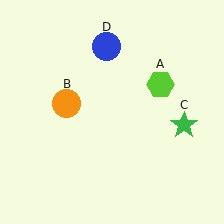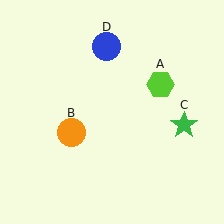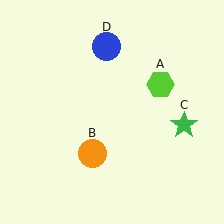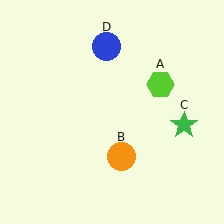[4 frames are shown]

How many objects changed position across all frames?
1 object changed position: orange circle (object B).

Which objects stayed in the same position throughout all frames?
Lime hexagon (object A) and green star (object C) and blue circle (object D) remained stationary.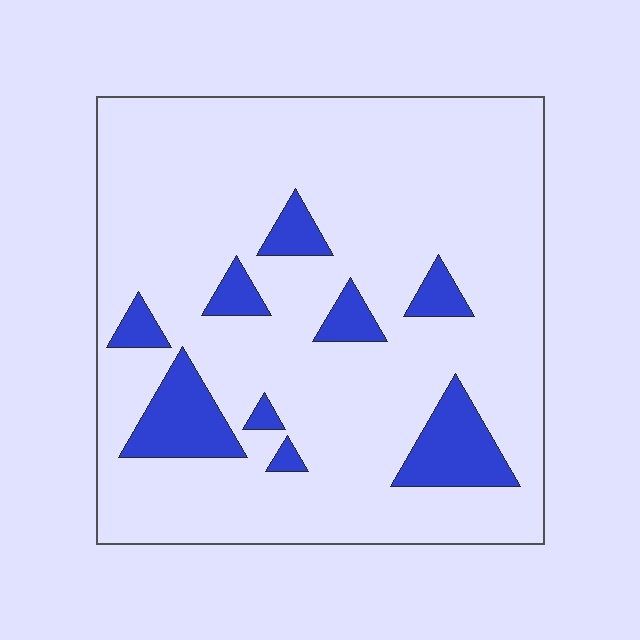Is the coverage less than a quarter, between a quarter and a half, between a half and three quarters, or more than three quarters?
Less than a quarter.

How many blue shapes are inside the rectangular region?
9.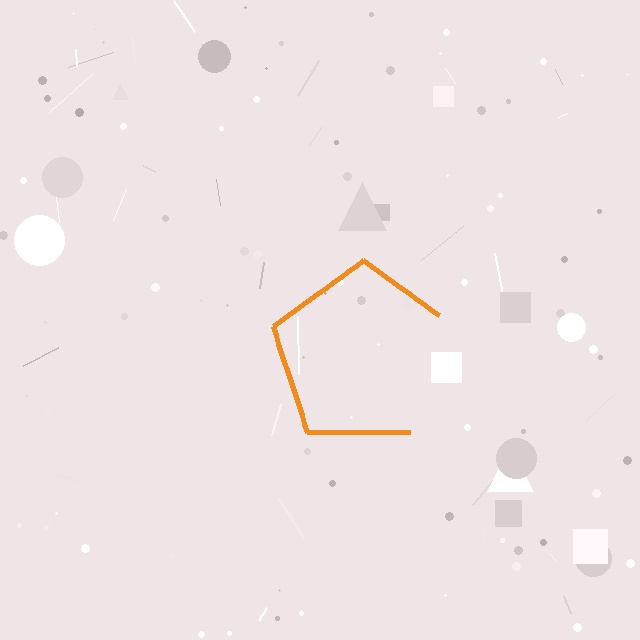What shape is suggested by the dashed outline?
The dashed outline suggests a pentagon.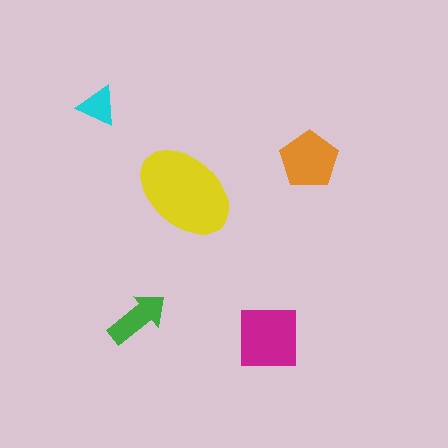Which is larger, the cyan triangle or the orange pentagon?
The orange pentagon.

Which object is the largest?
The yellow ellipse.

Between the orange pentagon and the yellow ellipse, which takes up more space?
The yellow ellipse.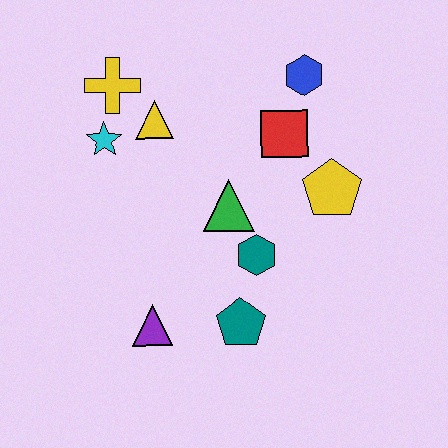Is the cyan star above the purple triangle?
Yes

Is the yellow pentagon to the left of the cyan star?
No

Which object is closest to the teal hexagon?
The green triangle is closest to the teal hexagon.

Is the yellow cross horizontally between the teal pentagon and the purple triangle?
No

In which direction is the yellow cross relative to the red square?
The yellow cross is to the left of the red square.